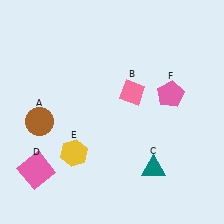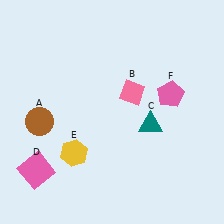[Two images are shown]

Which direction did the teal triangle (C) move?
The teal triangle (C) moved up.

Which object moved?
The teal triangle (C) moved up.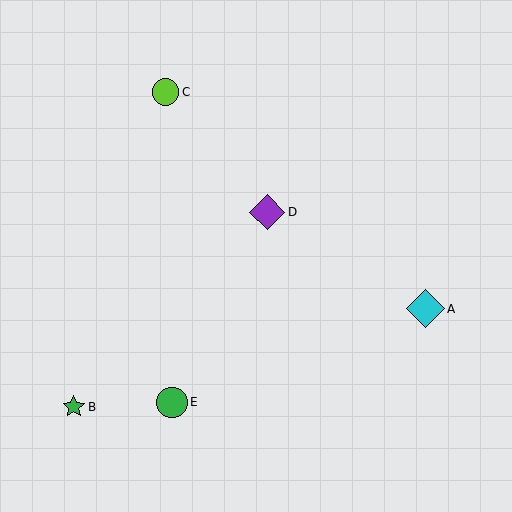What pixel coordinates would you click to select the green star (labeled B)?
Click at (74, 407) to select the green star B.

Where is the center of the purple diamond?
The center of the purple diamond is at (267, 212).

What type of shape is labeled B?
Shape B is a green star.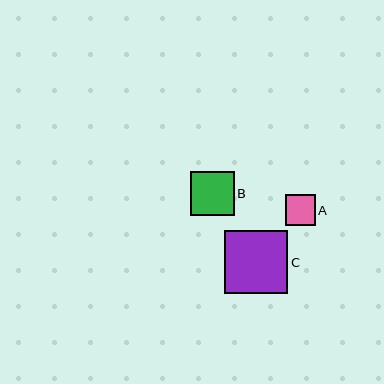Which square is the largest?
Square C is the largest with a size of approximately 63 pixels.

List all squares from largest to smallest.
From largest to smallest: C, B, A.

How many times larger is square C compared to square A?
Square C is approximately 2.1 times the size of square A.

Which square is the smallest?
Square A is the smallest with a size of approximately 30 pixels.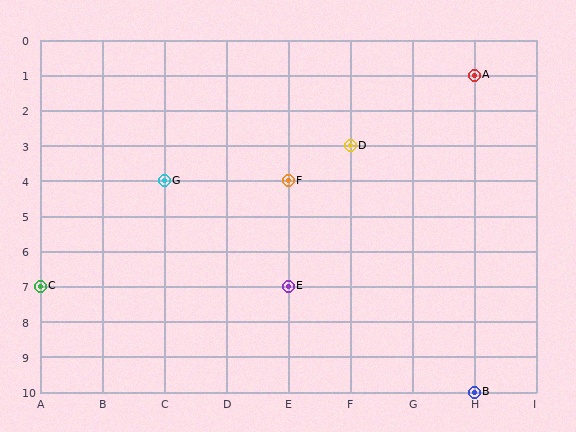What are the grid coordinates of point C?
Point C is at grid coordinates (A, 7).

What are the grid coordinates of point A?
Point A is at grid coordinates (H, 1).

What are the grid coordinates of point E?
Point E is at grid coordinates (E, 7).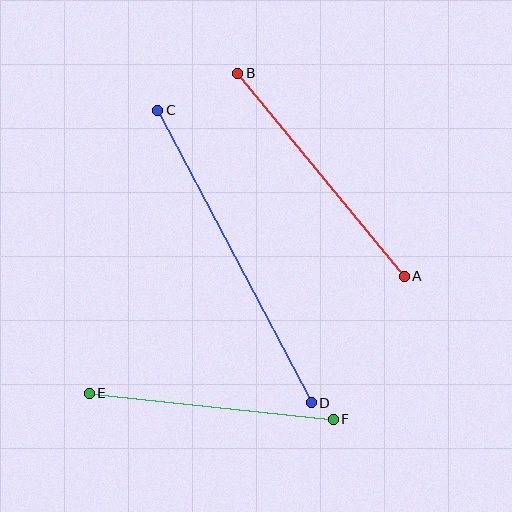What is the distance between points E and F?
The distance is approximately 245 pixels.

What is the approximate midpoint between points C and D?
The midpoint is at approximately (234, 257) pixels.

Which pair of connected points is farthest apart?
Points C and D are farthest apart.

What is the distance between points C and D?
The distance is approximately 330 pixels.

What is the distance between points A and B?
The distance is approximately 263 pixels.